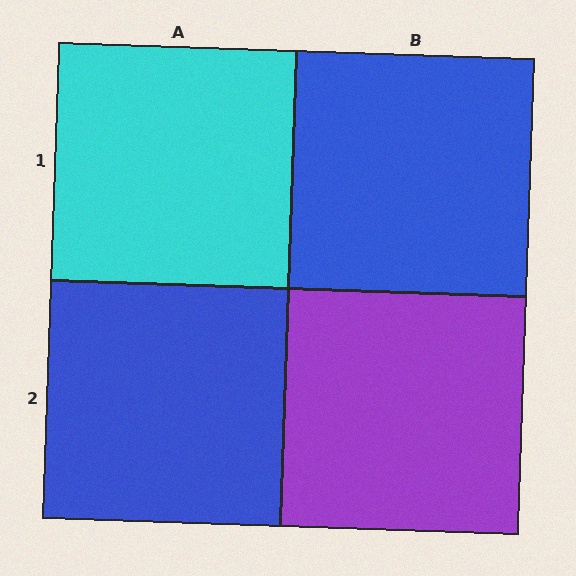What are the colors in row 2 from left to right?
Blue, purple.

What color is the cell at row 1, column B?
Blue.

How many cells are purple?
1 cell is purple.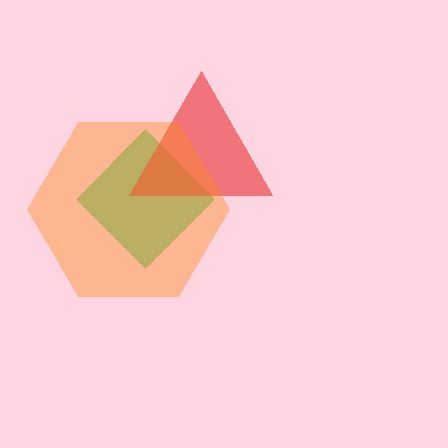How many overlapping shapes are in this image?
There are 3 overlapping shapes in the image.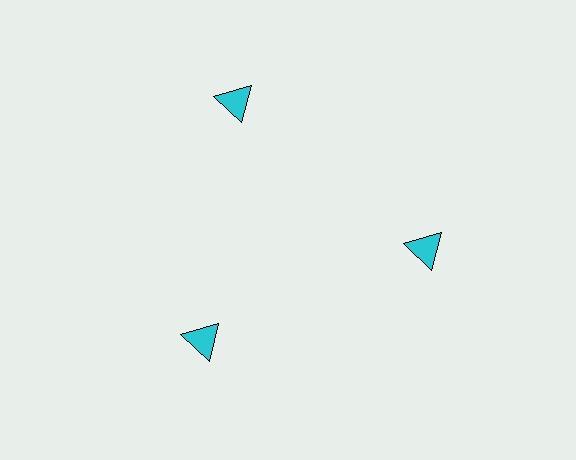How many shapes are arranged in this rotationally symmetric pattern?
There are 3 shapes, arranged in 3 groups of 1.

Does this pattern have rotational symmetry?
Yes, this pattern has 3-fold rotational symmetry. It looks the same after rotating 120 degrees around the center.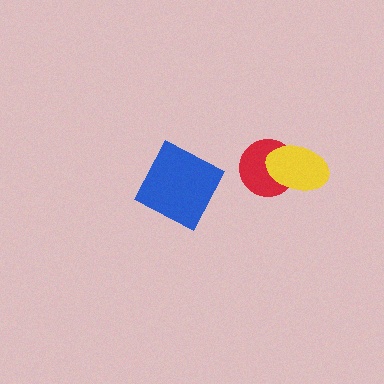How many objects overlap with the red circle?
1 object overlaps with the red circle.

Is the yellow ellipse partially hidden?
No, no other shape covers it.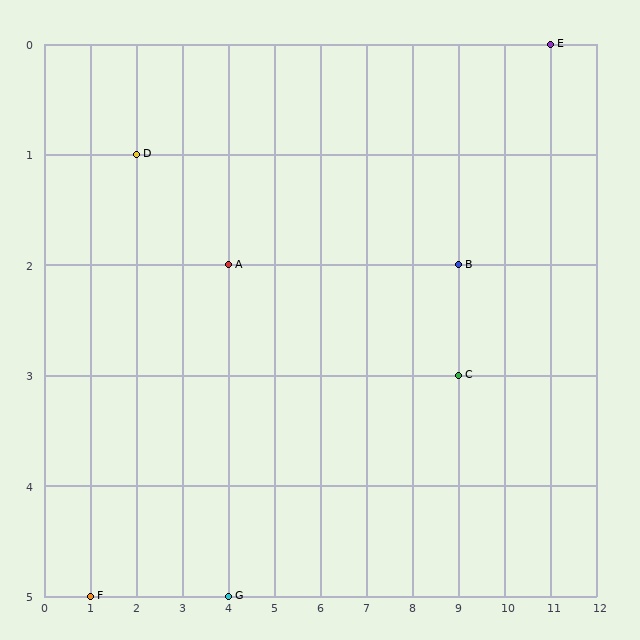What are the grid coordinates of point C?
Point C is at grid coordinates (9, 3).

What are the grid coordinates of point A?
Point A is at grid coordinates (4, 2).